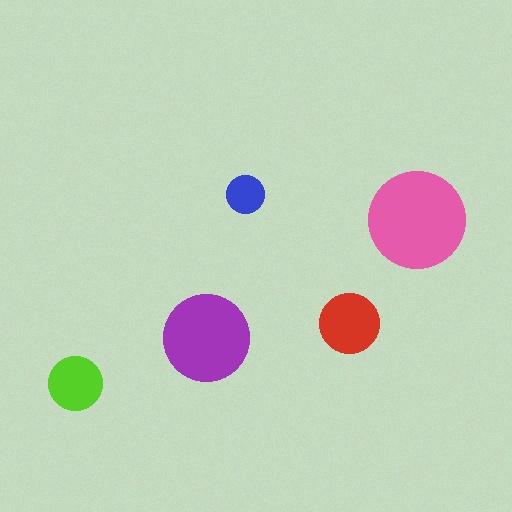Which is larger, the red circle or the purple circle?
The purple one.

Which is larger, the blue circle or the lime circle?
The lime one.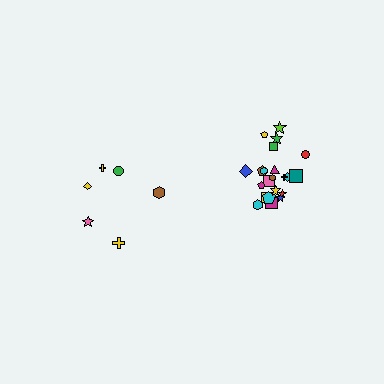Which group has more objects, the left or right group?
The right group.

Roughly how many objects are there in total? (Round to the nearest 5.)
Roughly 30 objects in total.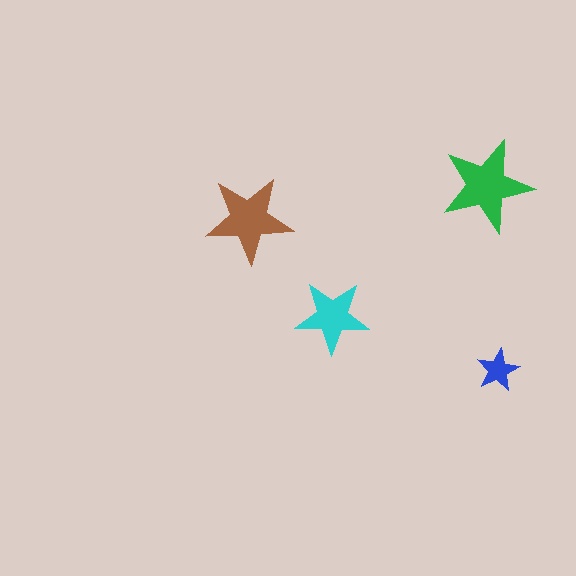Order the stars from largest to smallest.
the green one, the brown one, the cyan one, the blue one.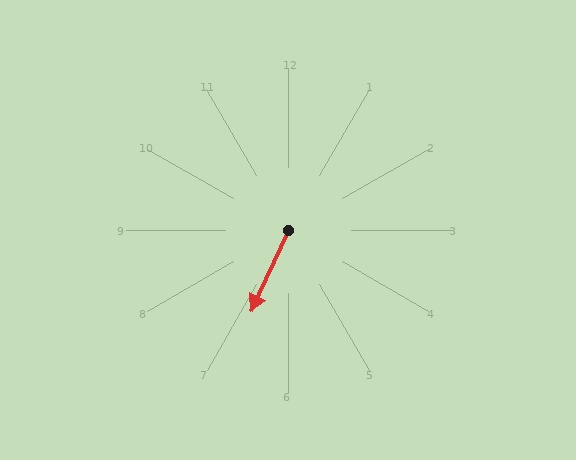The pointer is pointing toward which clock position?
Roughly 7 o'clock.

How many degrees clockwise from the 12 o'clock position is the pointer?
Approximately 205 degrees.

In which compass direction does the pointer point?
Southwest.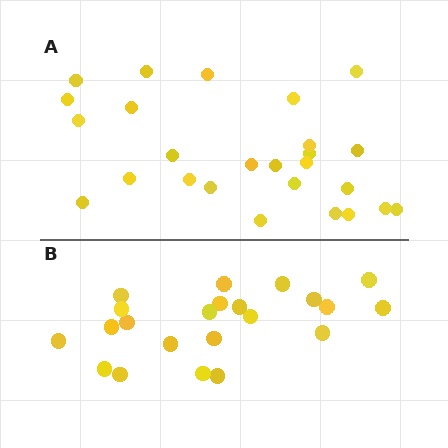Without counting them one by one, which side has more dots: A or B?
Region A (the top region) has more dots.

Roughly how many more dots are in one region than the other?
Region A has about 4 more dots than region B.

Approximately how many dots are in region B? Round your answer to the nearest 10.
About 20 dots. (The exact count is 22, which rounds to 20.)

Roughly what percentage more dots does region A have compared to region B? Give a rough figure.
About 20% more.